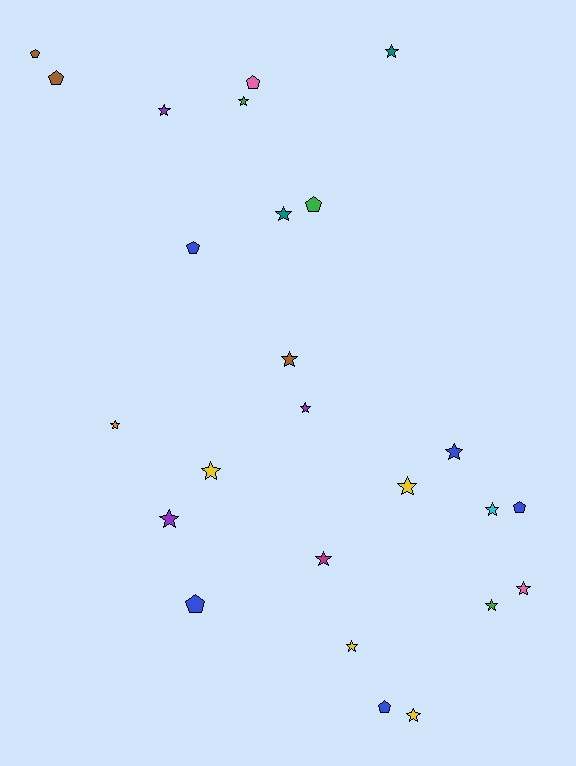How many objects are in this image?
There are 25 objects.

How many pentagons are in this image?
There are 8 pentagons.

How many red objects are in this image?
There are no red objects.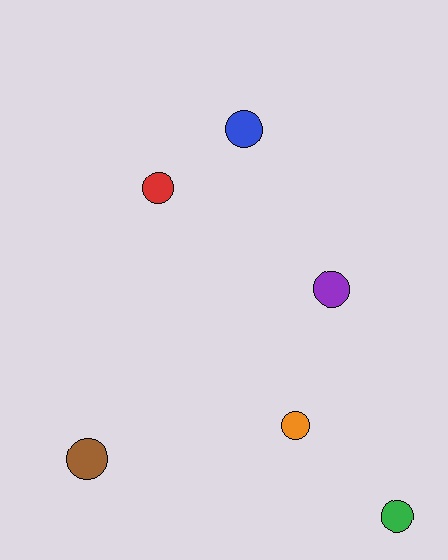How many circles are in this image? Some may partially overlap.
There are 6 circles.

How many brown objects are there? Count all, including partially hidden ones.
There is 1 brown object.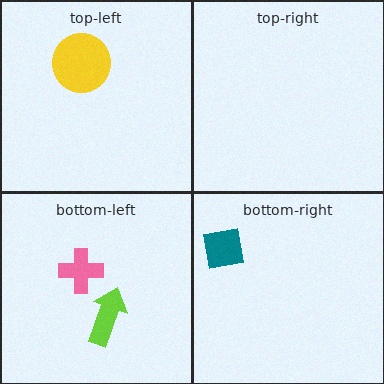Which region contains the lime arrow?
The bottom-left region.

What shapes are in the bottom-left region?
The pink cross, the lime arrow.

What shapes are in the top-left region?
The yellow circle.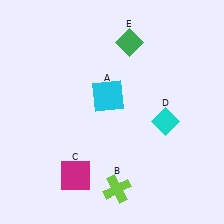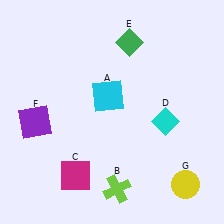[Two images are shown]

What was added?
A purple square (F), a yellow circle (G) were added in Image 2.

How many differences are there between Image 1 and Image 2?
There are 2 differences between the two images.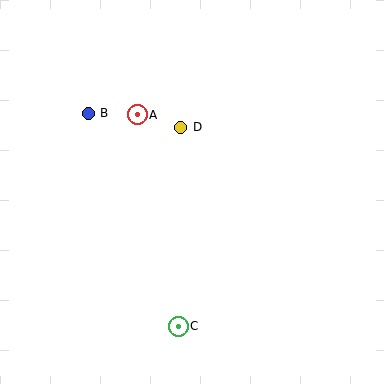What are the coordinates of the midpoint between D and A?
The midpoint between D and A is at (159, 121).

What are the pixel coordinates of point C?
Point C is at (178, 326).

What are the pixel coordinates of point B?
Point B is at (88, 113).